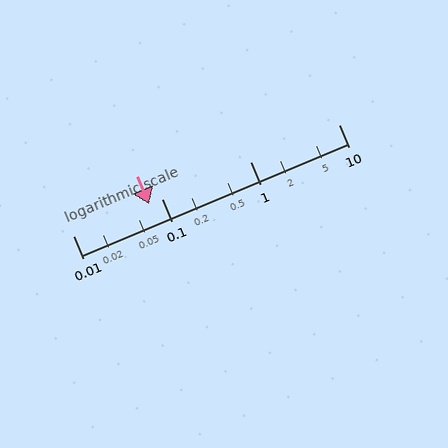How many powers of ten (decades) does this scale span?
The scale spans 3 decades, from 0.01 to 10.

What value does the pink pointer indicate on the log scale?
The pointer indicates approximately 0.072.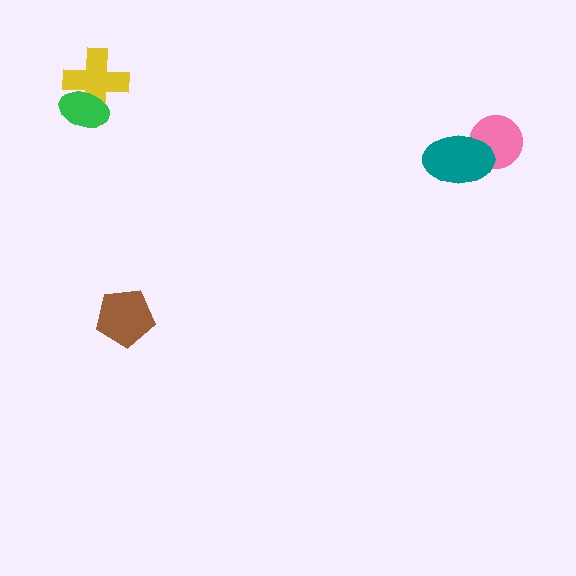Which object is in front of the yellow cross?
The green ellipse is in front of the yellow cross.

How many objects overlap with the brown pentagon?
0 objects overlap with the brown pentagon.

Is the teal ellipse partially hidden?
No, no other shape covers it.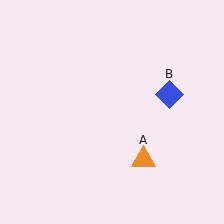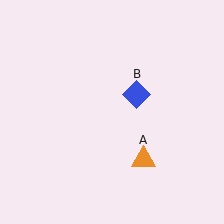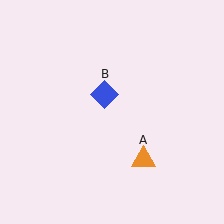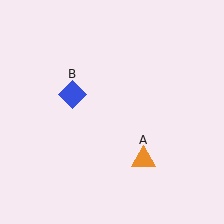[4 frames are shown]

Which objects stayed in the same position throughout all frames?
Orange triangle (object A) remained stationary.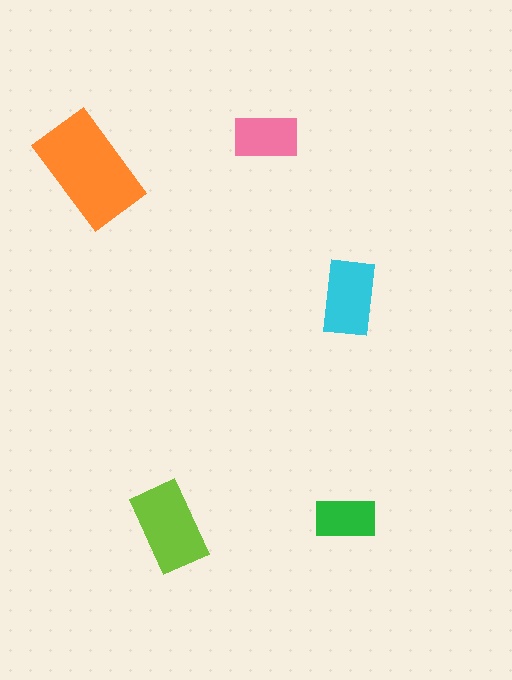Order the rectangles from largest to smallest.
the orange one, the lime one, the cyan one, the pink one, the green one.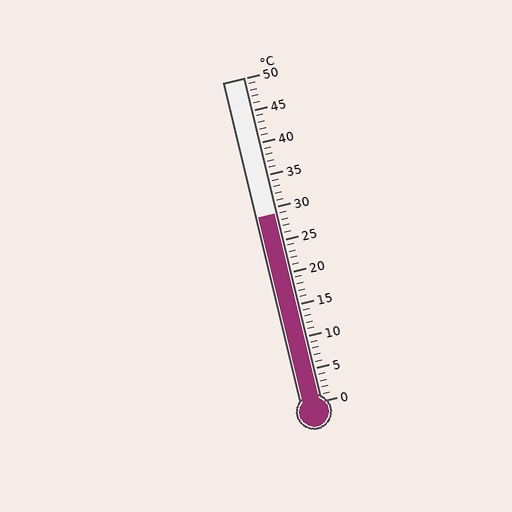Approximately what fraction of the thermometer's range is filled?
The thermometer is filled to approximately 60% of its range.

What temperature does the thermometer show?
The thermometer shows approximately 29°C.